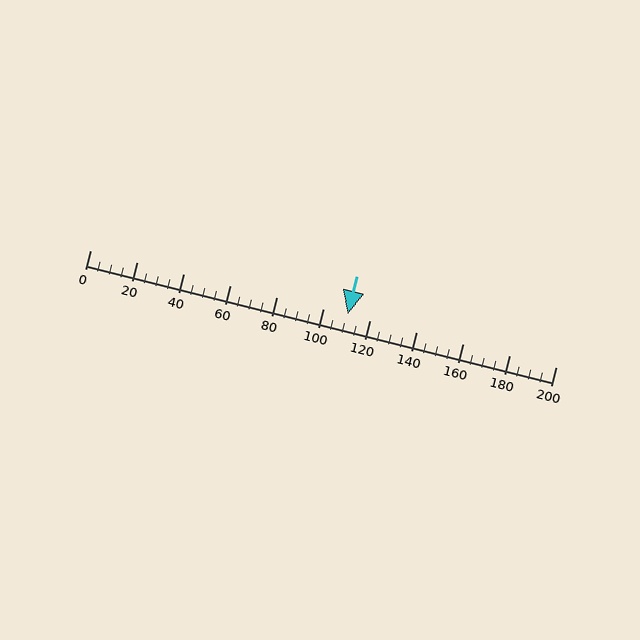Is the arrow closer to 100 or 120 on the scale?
The arrow is closer to 120.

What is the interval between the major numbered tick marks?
The major tick marks are spaced 20 units apart.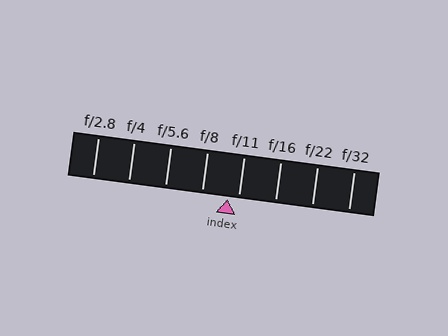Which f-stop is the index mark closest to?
The index mark is closest to f/11.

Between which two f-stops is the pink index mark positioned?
The index mark is between f/8 and f/11.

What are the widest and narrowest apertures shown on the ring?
The widest aperture shown is f/2.8 and the narrowest is f/32.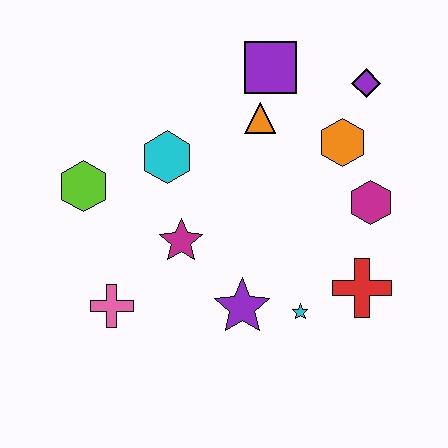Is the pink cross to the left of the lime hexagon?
No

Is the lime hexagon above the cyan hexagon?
No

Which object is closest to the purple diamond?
The orange hexagon is closest to the purple diamond.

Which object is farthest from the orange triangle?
The pink cross is farthest from the orange triangle.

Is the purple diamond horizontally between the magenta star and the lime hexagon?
No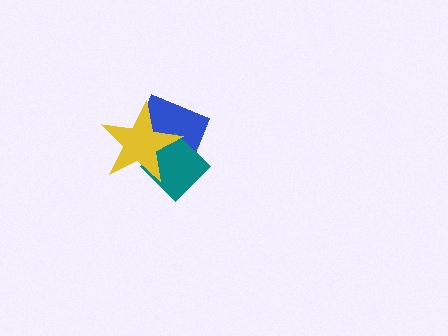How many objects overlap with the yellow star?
2 objects overlap with the yellow star.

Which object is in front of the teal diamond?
The yellow star is in front of the teal diamond.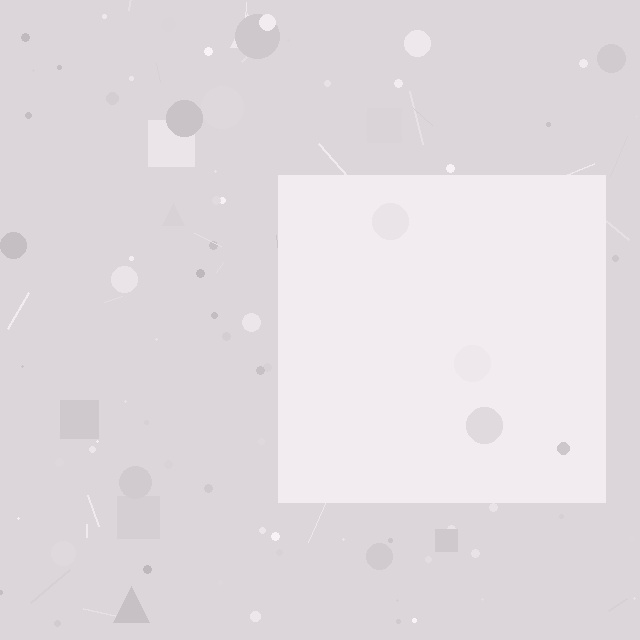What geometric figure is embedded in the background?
A square is embedded in the background.